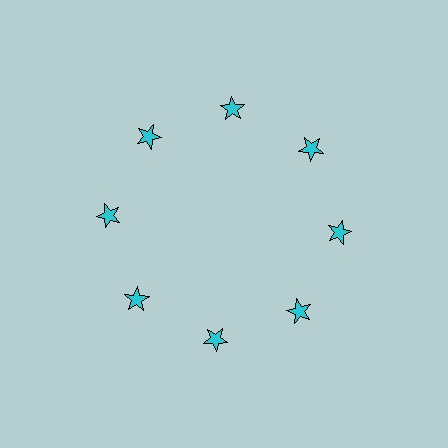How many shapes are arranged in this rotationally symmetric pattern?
There are 8 shapes, arranged in 8 groups of 1.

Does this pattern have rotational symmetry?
Yes, this pattern has 8-fold rotational symmetry. It looks the same after rotating 45 degrees around the center.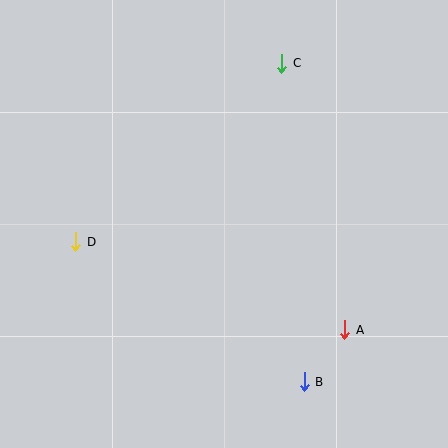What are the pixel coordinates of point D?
Point D is at (76, 242).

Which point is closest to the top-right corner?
Point C is closest to the top-right corner.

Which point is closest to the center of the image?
Point D at (76, 242) is closest to the center.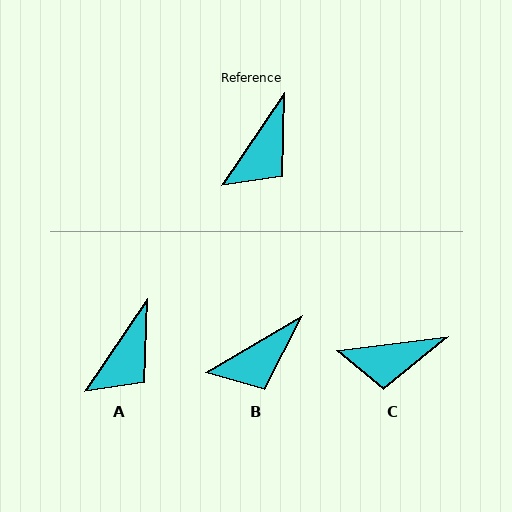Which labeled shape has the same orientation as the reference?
A.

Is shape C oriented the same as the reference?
No, it is off by about 49 degrees.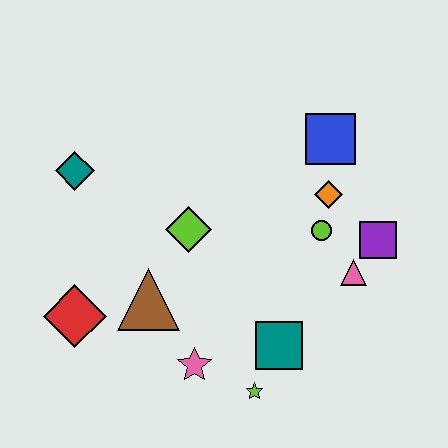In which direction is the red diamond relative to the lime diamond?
The red diamond is to the left of the lime diamond.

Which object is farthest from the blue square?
The red diamond is farthest from the blue square.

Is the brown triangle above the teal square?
Yes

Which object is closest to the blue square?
The orange diamond is closest to the blue square.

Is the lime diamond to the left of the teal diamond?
No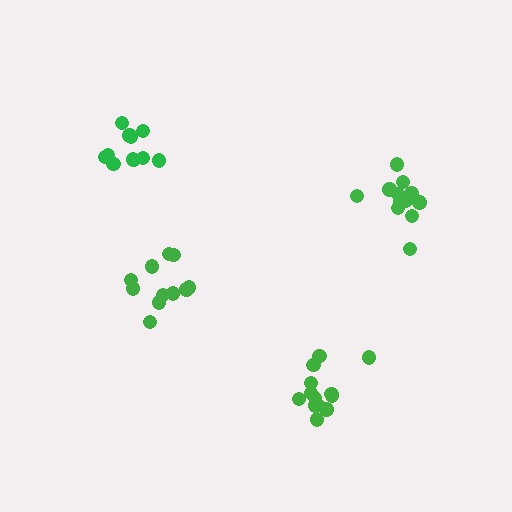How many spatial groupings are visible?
There are 4 spatial groupings.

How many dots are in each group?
Group 1: 11 dots, Group 2: 13 dots, Group 3: 11 dots, Group 4: 12 dots (47 total).